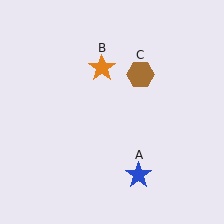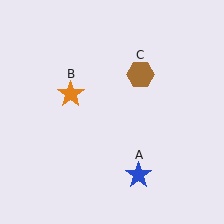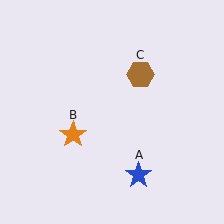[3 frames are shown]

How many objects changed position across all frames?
1 object changed position: orange star (object B).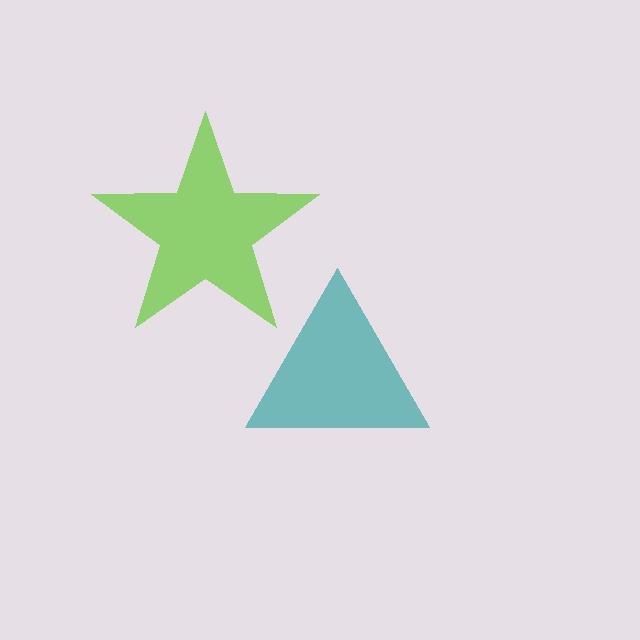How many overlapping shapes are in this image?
There are 2 overlapping shapes in the image.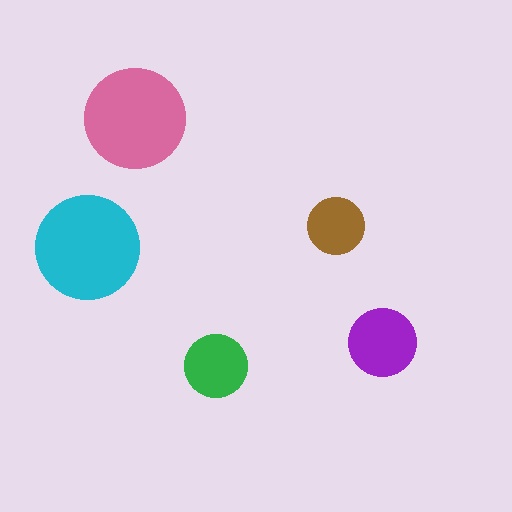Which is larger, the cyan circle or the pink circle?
The cyan one.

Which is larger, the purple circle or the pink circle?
The pink one.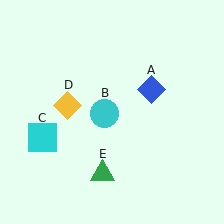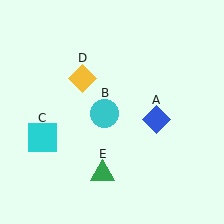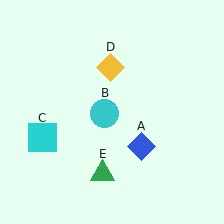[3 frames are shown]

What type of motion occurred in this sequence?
The blue diamond (object A), yellow diamond (object D) rotated clockwise around the center of the scene.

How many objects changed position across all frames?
2 objects changed position: blue diamond (object A), yellow diamond (object D).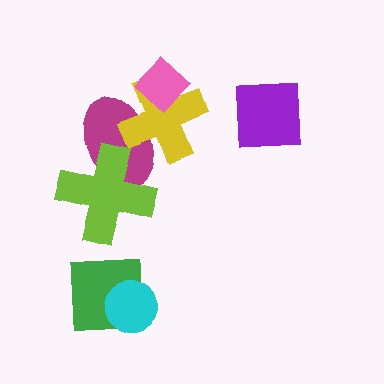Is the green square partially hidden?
Yes, it is partially covered by another shape.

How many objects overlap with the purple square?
0 objects overlap with the purple square.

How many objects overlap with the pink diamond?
1 object overlaps with the pink diamond.